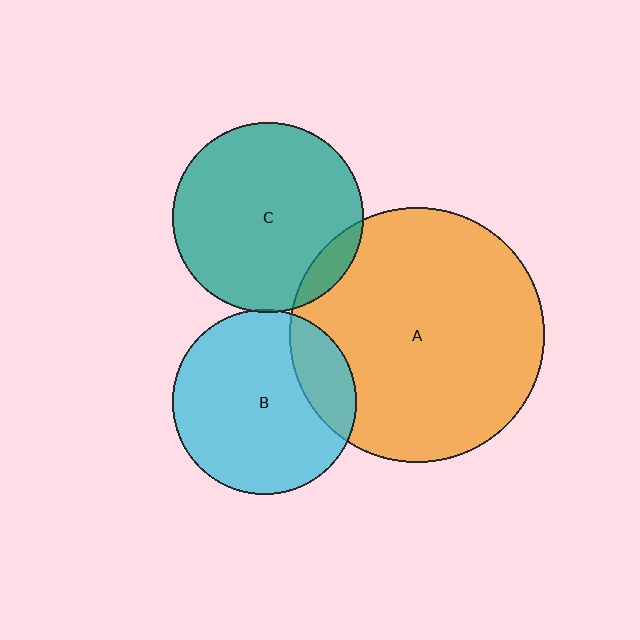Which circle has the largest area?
Circle A (orange).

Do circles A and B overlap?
Yes.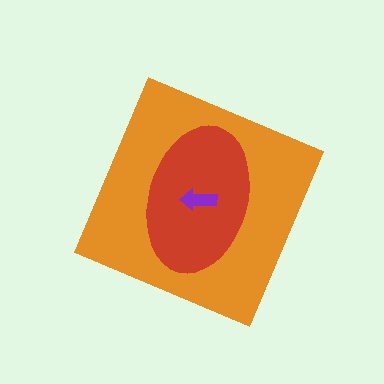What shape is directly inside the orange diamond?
The red ellipse.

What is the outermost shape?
The orange diamond.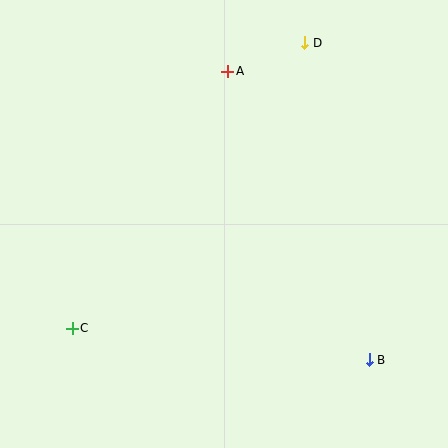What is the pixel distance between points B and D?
The distance between B and D is 324 pixels.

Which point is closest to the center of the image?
Point A at (228, 71) is closest to the center.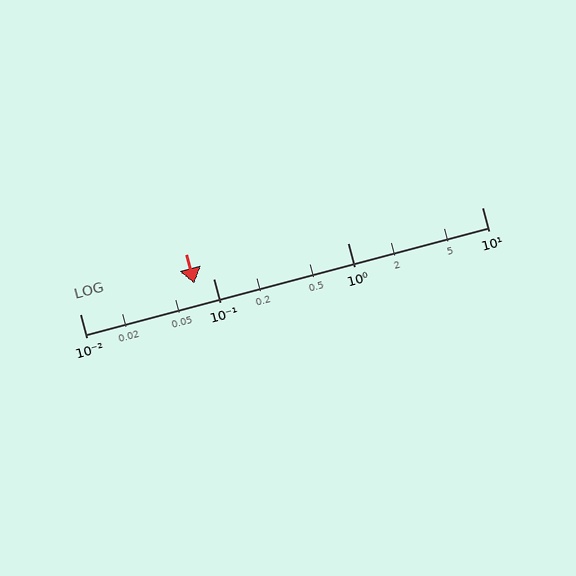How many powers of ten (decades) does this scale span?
The scale spans 3 decades, from 0.01 to 10.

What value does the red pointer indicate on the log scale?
The pointer indicates approximately 0.071.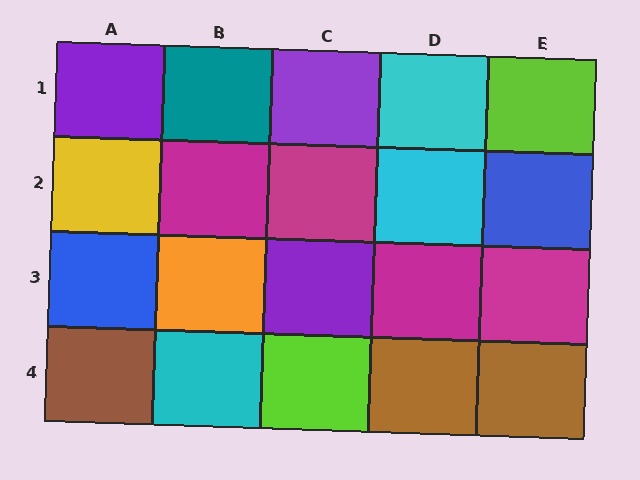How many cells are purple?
3 cells are purple.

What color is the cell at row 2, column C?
Magenta.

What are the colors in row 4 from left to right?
Brown, cyan, lime, brown, brown.